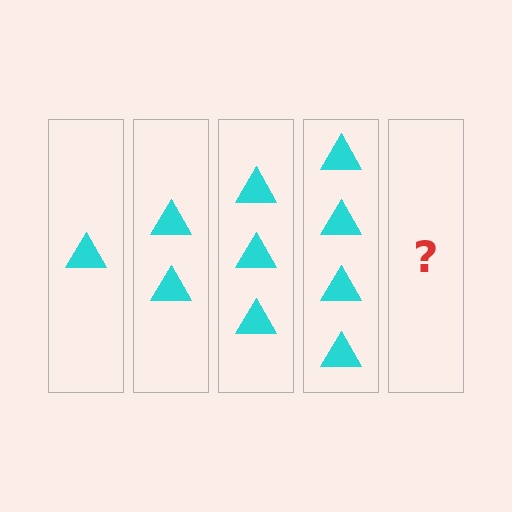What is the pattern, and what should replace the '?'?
The pattern is that each step adds one more triangle. The '?' should be 5 triangles.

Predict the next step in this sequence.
The next step is 5 triangles.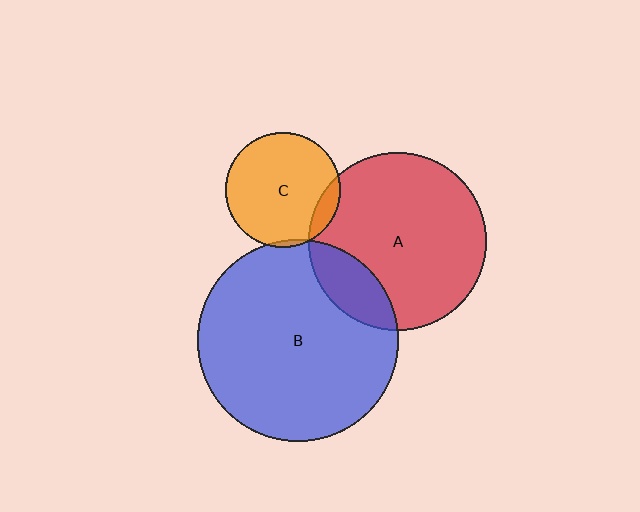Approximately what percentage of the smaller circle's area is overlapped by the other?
Approximately 15%.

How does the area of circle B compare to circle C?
Approximately 3.1 times.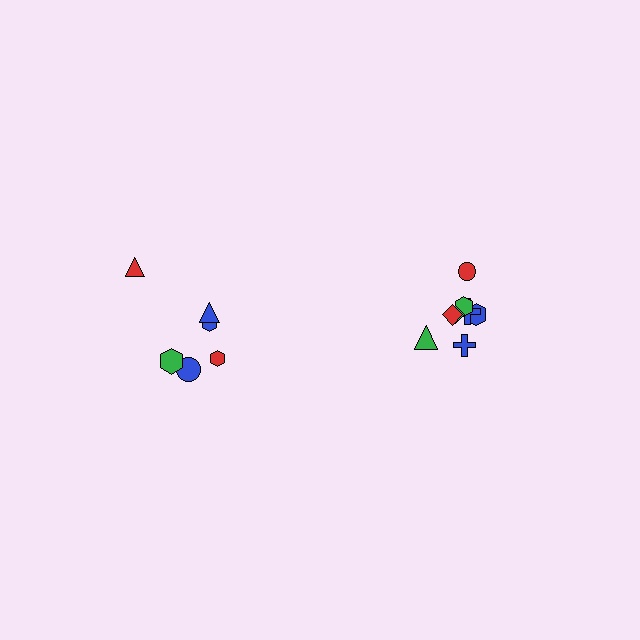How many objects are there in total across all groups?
There are 14 objects.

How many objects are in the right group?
There are 8 objects.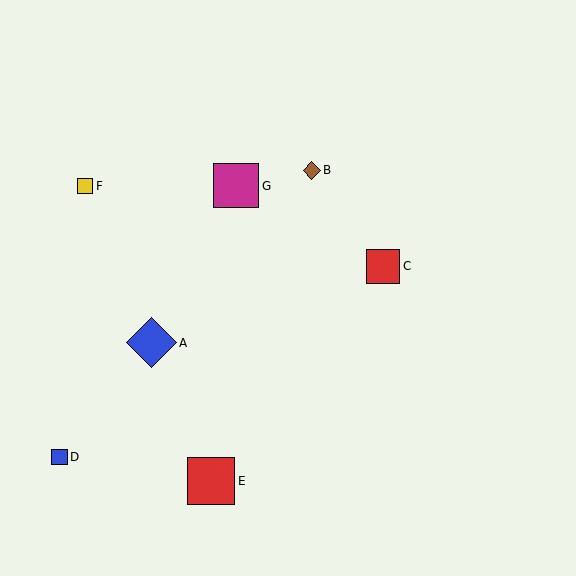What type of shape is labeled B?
Shape B is a brown diamond.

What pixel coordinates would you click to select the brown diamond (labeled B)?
Click at (312, 170) to select the brown diamond B.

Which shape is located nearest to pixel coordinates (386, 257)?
The red square (labeled C) at (383, 266) is nearest to that location.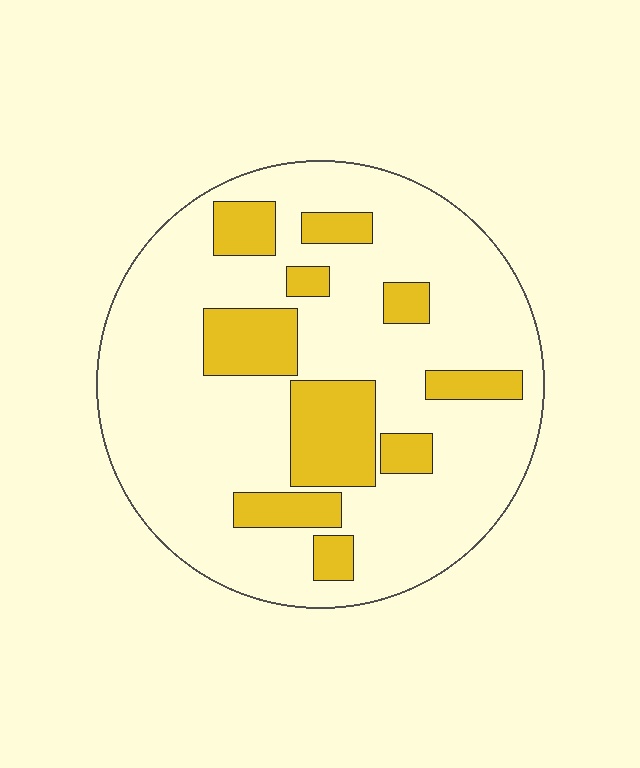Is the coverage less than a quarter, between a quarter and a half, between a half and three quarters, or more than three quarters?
Less than a quarter.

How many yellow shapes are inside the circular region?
10.